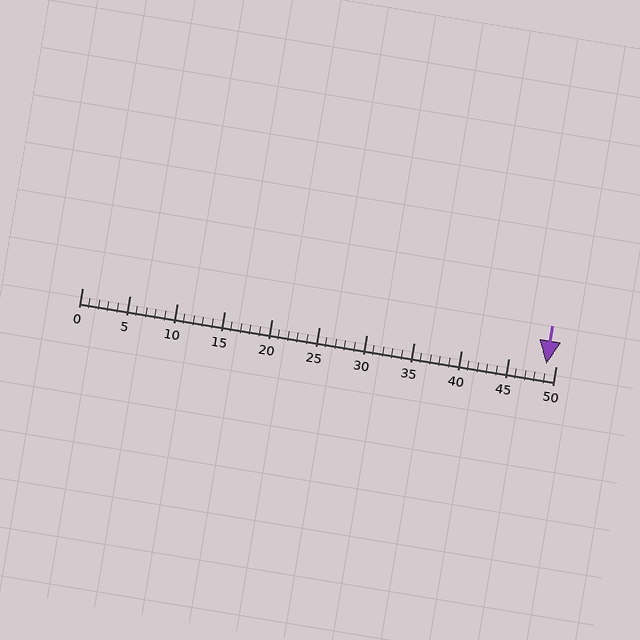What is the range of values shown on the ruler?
The ruler shows values from 0 to 50.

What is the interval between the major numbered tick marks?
The major tick marks are spaced 5 units apart.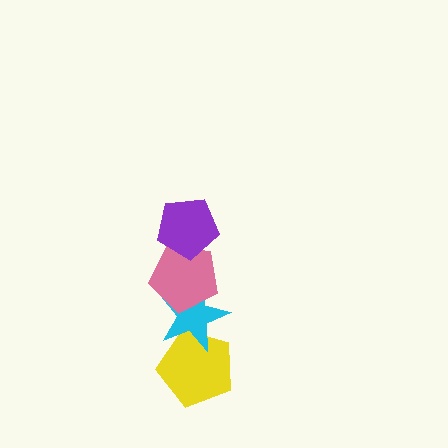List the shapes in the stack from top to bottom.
From top to bottom: the purple pentagon, the pink pentagon, the cyan star, the yellow pentagon.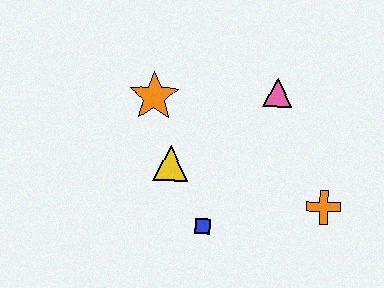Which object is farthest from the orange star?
The orange cross is farthest from the orange star.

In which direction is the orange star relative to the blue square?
The orange star is above the blue square.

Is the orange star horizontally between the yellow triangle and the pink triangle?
No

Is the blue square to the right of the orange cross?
No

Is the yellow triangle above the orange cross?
Yes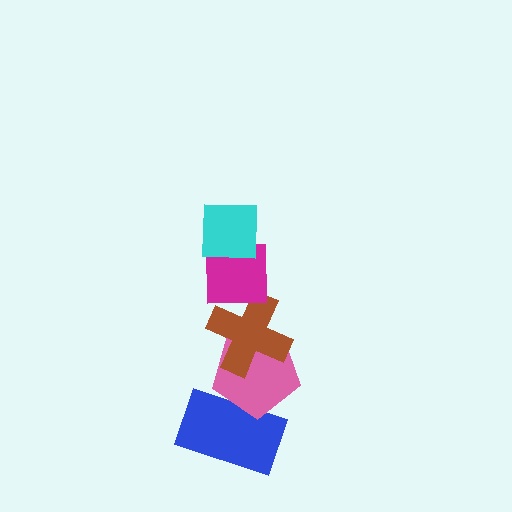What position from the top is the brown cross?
The brown cross is 3rd from the top.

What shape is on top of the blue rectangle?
The pink pentagon is on top of the blue rectangle.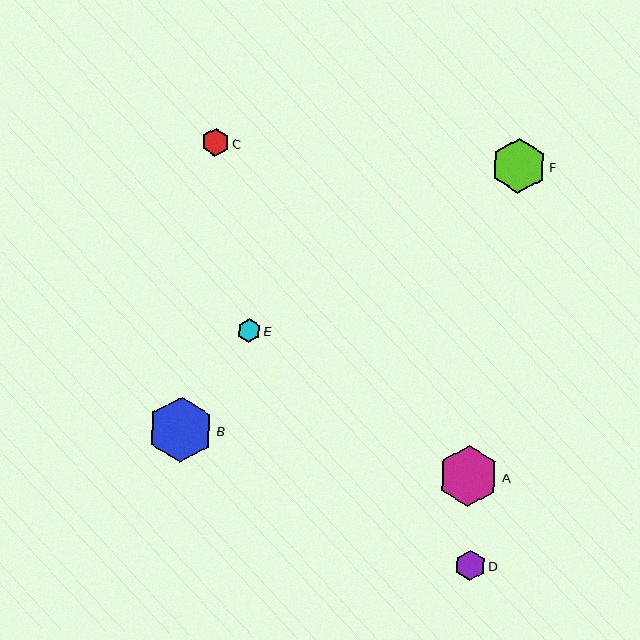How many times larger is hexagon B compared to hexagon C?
Hexagon B is approximately 2.3 times the size of hexagon C.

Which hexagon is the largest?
Hexagon B is the largest with a size of approximately 66 pixels.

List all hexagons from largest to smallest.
From largest to smallest: B, A, F, D, C, E.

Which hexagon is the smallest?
Hexagon E is the smallest with a size of approximately 23 pixels.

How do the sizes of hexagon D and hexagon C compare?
Hexagon D and hexagon C are approximately the same size.